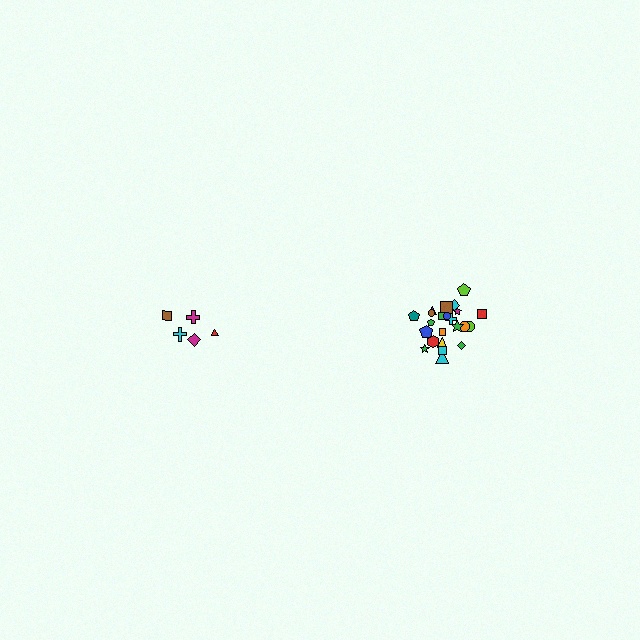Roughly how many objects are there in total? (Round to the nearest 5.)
Roughly 30 objects in total.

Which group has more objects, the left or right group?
The right group.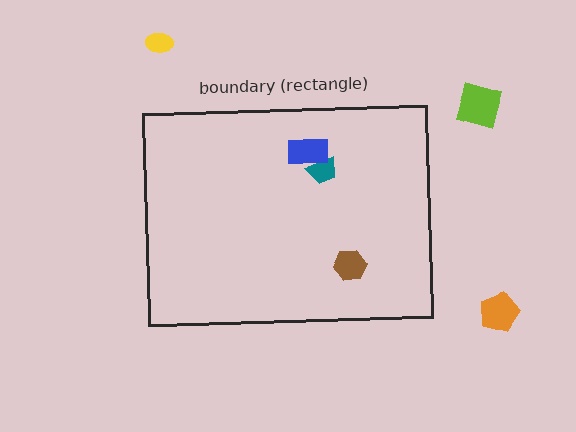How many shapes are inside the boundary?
3 inside, 3 outside.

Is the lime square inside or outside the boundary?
Outside.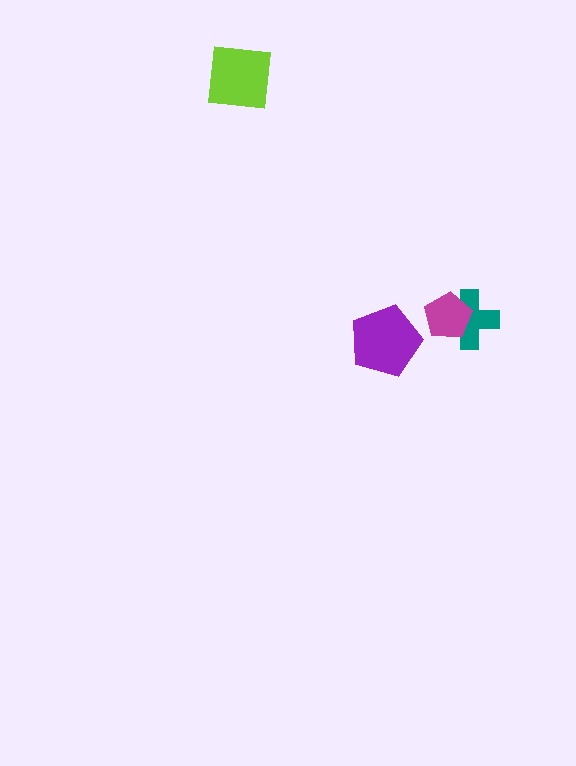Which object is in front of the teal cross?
The magenta pentagon is in front of the teal cross.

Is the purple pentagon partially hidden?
No, no other shape covers it.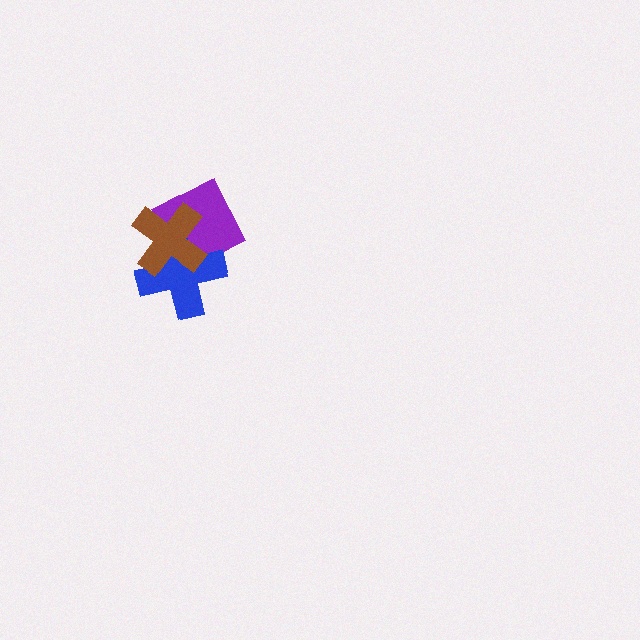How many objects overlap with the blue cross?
2 objects overlap with the blue cross.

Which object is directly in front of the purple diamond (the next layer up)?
The blue cross is directly in front of the purple diamond.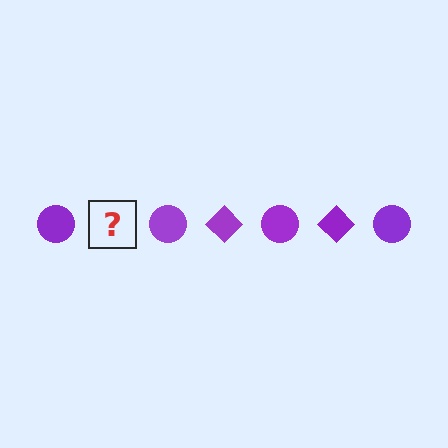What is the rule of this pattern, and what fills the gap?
The rule is that the pattern cycles through circle, diamond shapes in purple. The gap should be filled with a purple diamond.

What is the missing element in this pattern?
The missing element is a purple diamond.